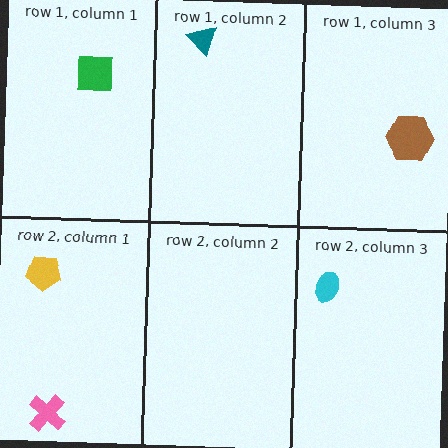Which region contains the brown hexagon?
The row 1, column 3 region.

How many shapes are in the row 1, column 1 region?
1.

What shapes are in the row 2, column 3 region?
The cyan ellipse.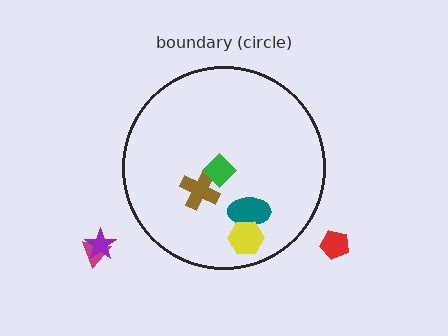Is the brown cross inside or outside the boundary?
Inside.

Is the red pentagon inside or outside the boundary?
Outside.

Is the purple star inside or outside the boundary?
Outside.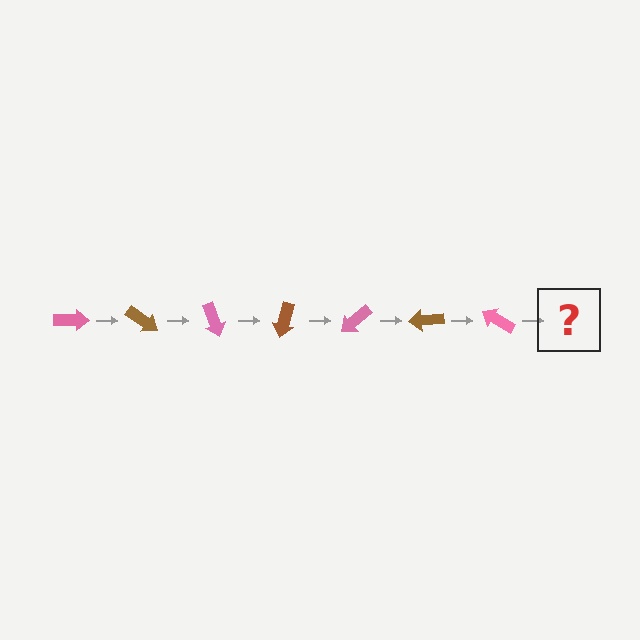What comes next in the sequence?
The next element should be a brown arrow, rotated 245 degrees from the start.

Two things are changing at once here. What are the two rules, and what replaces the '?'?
The two rules are that it rotates 35 degrees each step and the color cycles through pink and brown. The '?' should be a brown arrow, rotated 245 degrees from the start.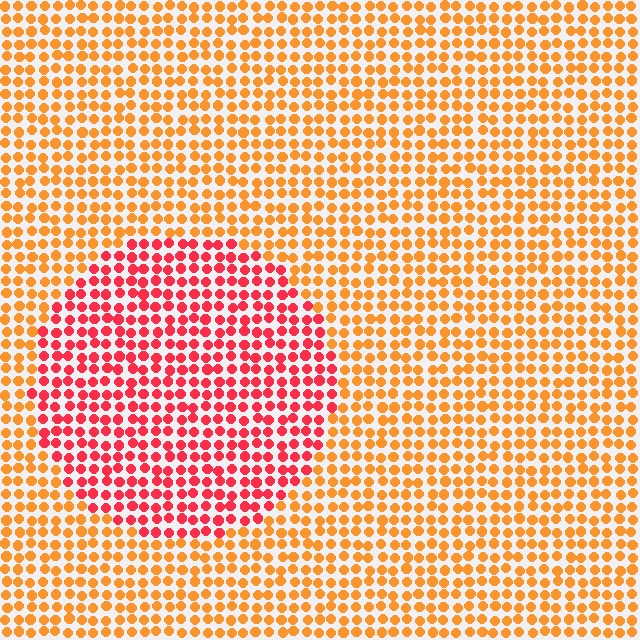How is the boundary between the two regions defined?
The boundary is defined purely by a slight shift in hue (about 39 degrees). Spacing, size, and orientation are identical on both sides.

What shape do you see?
I see a circle.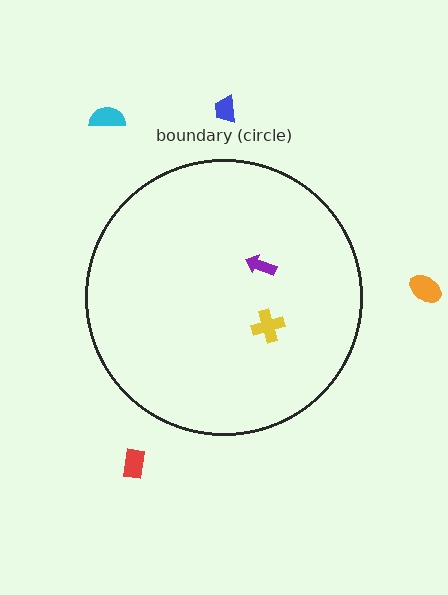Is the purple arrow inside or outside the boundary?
Inside.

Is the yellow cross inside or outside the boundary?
Inside.